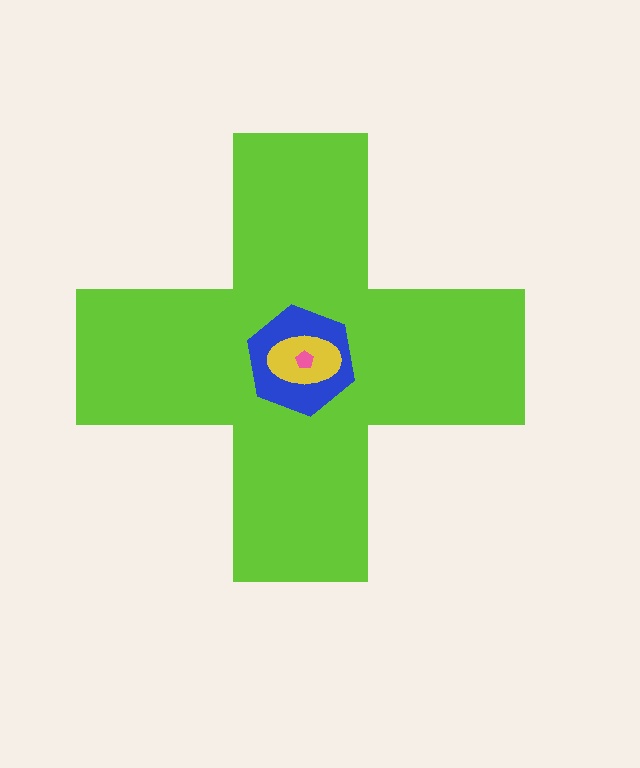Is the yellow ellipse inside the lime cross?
Yes.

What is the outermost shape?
The lime cross.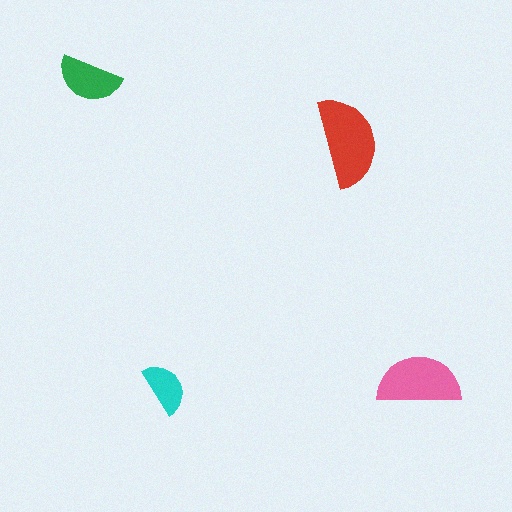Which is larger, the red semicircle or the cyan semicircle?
The red one.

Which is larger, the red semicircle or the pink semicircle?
The red one.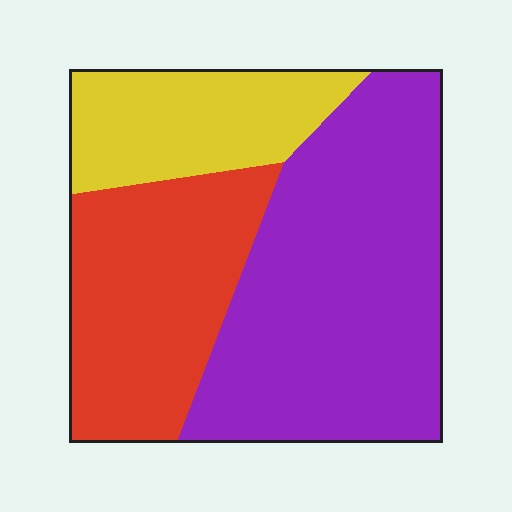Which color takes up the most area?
Purple, at roughly 50%.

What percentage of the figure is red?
Red takes up between a quarter and a half of the figure.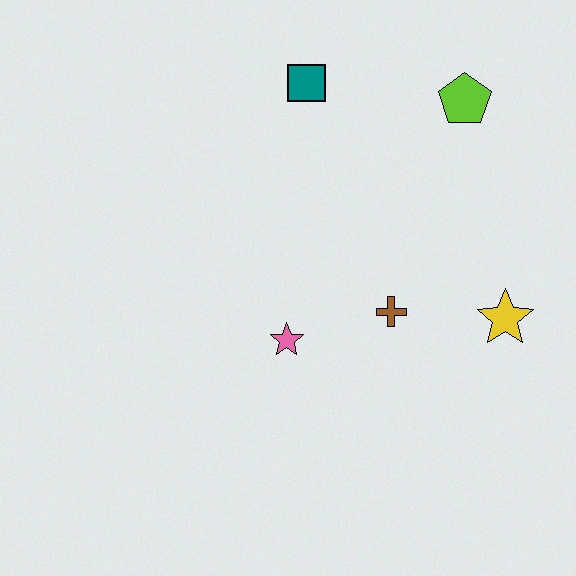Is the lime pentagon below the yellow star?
No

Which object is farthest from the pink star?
The lime pentagon is farthest from the pink star.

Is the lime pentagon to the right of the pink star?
Yes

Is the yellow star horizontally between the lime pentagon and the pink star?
No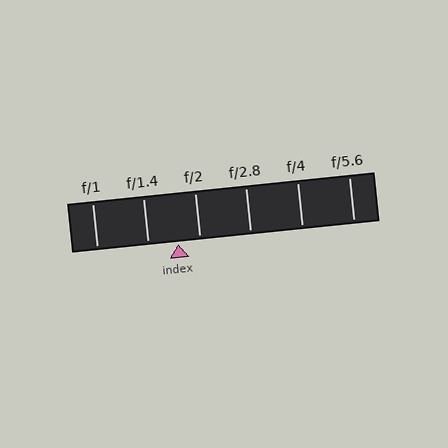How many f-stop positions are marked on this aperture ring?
There are 6 f-stop positions marked.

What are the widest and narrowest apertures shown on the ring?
The widest aperture shown is f/1 and the narrowest is f/5.6.